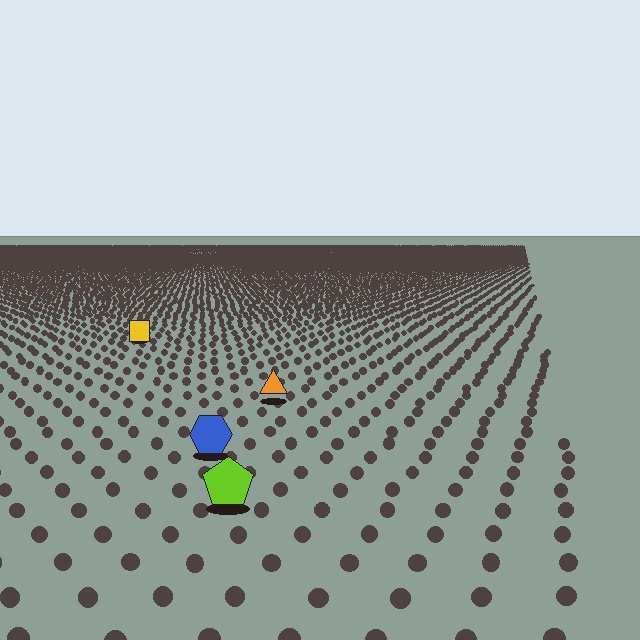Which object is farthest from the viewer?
The yellow square is farthest from the viewer. It appears smaller and the ground texture around it is denser.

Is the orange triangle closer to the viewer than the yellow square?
Yes. The orange triangle is closer — you can tell from the texture gradient: the ground texture is coarser near it.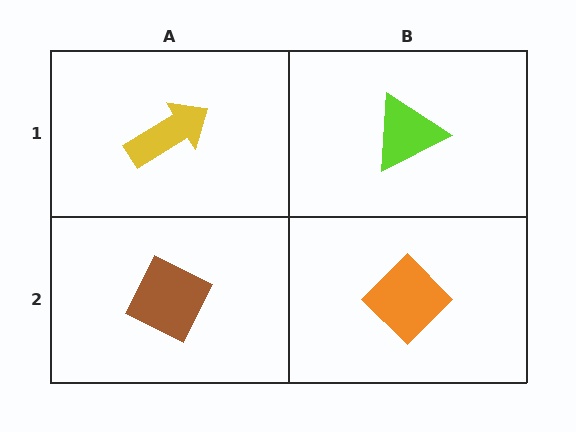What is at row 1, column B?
A lime triangle.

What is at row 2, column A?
A brown diamond.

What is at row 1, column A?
A yellow arrow.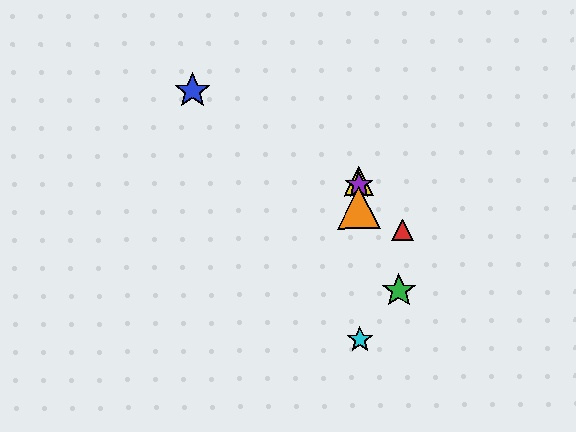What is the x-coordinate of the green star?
The green star is at x≈399.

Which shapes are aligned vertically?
The yellow triangle, the purple star, the orange triangle, the cyan star are aligned vertically.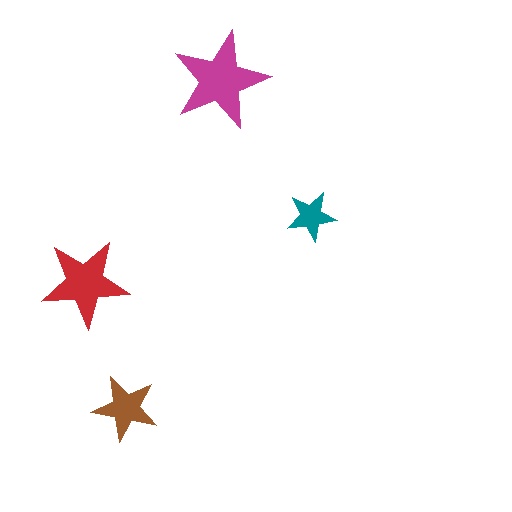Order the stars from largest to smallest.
the magenta one, the red one, the brown one, the teal one.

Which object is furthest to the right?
The teal star is rightmost.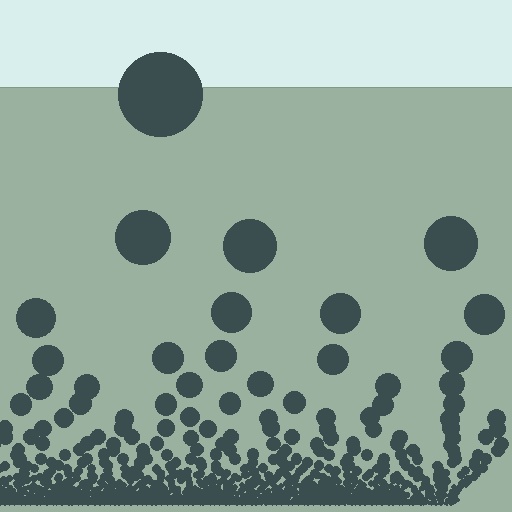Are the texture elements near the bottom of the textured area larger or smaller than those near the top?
Smaller. The gradient is inverted — elements near the bottom are smaller and denser.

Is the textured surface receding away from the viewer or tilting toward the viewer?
The surface appears to tilt toward the viewer. Texture elements get larger and sparser toward the top.